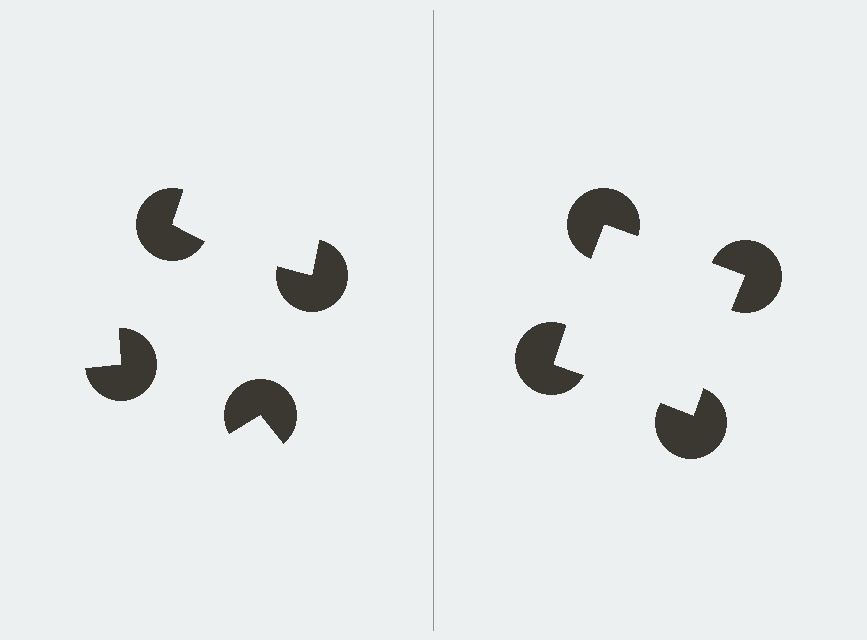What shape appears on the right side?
An illusory square.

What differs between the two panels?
The pac-man discs are positioned identically on both sides; only the wedge orientations differ. On the right they align to a square; on the left they are misaligned.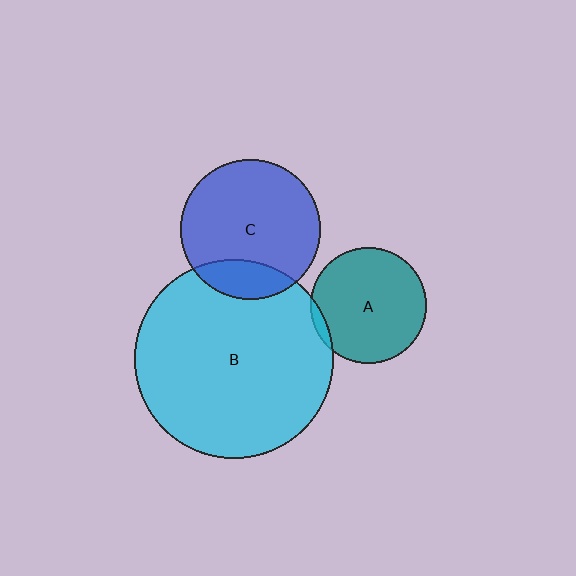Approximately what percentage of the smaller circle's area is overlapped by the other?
Approximately 5%.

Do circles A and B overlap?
Yes.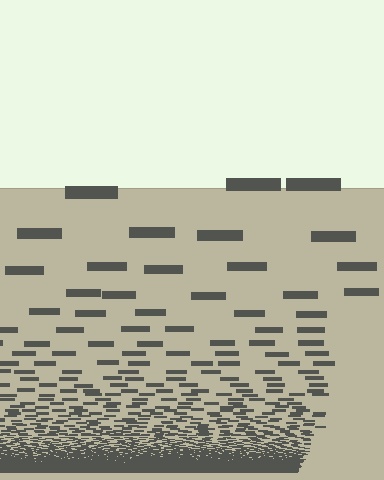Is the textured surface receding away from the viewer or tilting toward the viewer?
The surface appears to tilt toward the viewer. Texture elements get larger and sparser toward the top.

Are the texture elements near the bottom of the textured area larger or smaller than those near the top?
Smaller. The gradient is inverted — elements near the bottom are smaller and denser.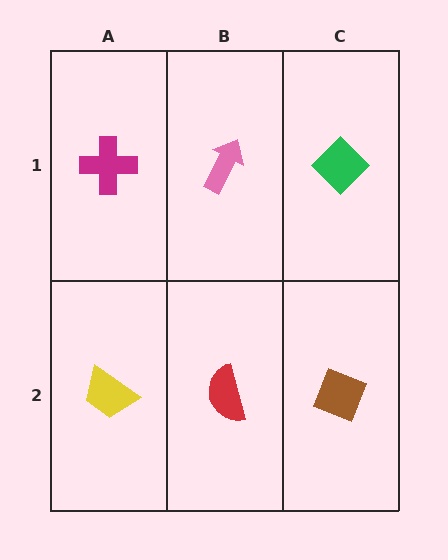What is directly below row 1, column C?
A brown diamond.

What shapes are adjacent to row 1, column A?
A yellow trapezoid (row 2, column A), a pink arrow (row 1, column B).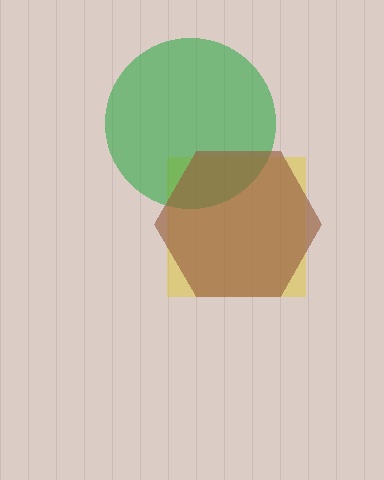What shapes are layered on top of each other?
The layered shapes are: a yellow square, a green circle, a brown hexagon.